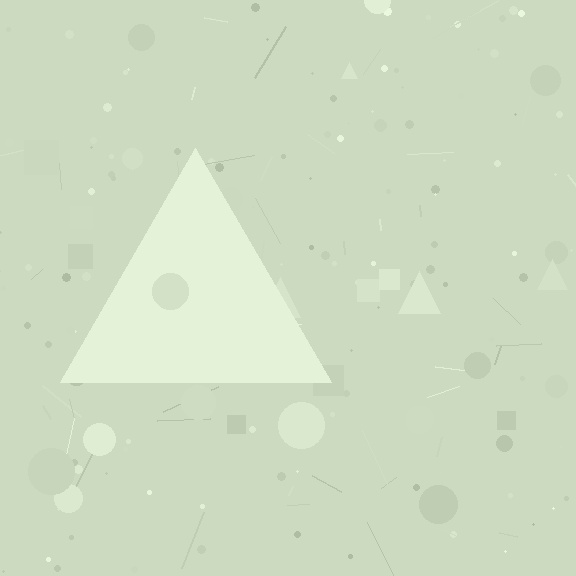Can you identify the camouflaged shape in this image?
The camouflaged shape is a triangle.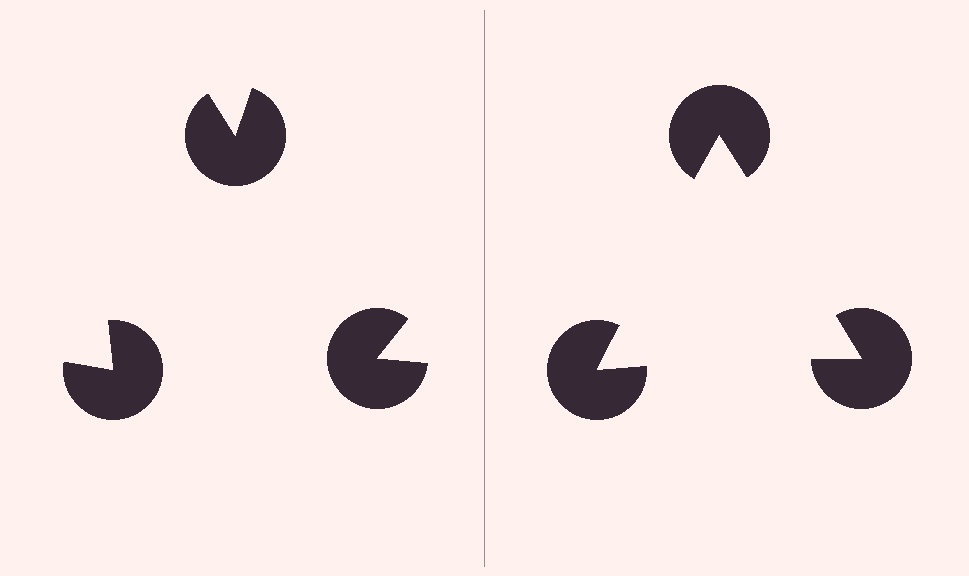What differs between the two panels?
The pac-man discs are positioned identically on both sides; only the wedge orientations differ. On the right they align to a triangle; on the left they are misaligned.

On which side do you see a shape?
An illusory triangle appears on the right side. On the left side the wedge cuts are rotated, so no coherent shape forms.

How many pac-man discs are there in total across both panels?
6 — 3 on each side.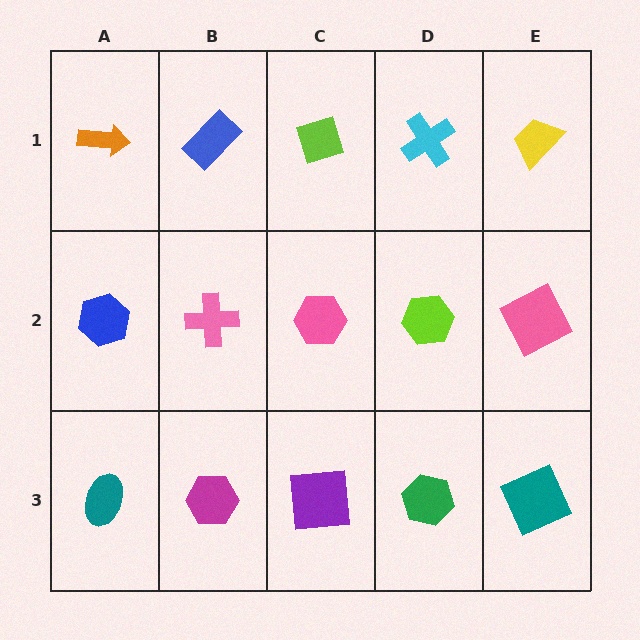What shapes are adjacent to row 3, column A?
A blue hexagon (row 2, column A), a magenta hexagon (row 3, column B).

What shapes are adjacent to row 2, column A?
An orange arrow (row 1, column A), a teal ellipse (row 3, column A), a pink cross (row 2, column B).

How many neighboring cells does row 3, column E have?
2.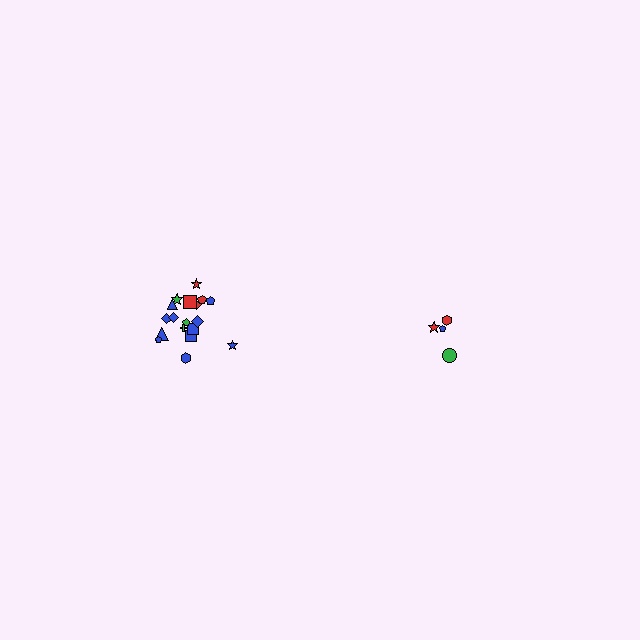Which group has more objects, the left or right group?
The left group.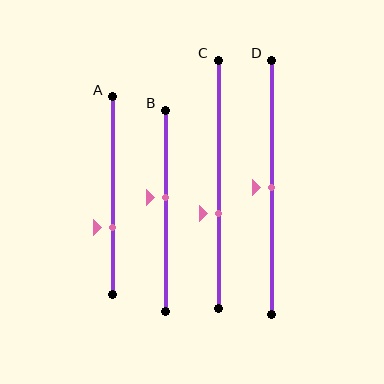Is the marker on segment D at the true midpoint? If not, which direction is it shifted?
Yes, the marker on segment D is at the true midpoint.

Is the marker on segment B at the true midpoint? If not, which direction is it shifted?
No, the marker on segment B is shifted upward by about 7% of the segment length.